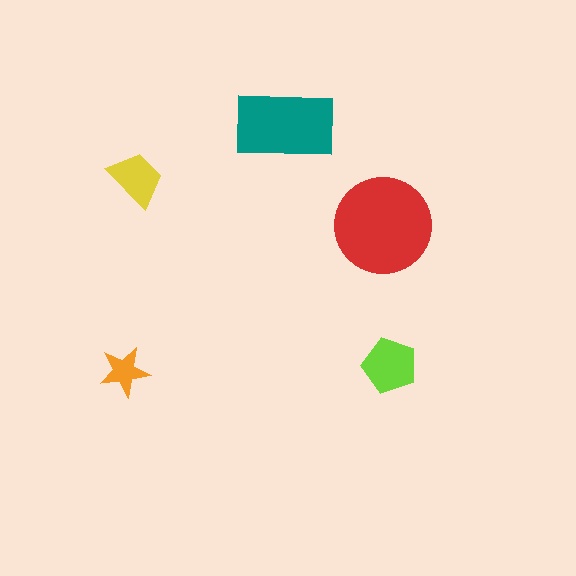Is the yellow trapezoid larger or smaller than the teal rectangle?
Smaller.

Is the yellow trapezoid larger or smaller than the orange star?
Larger.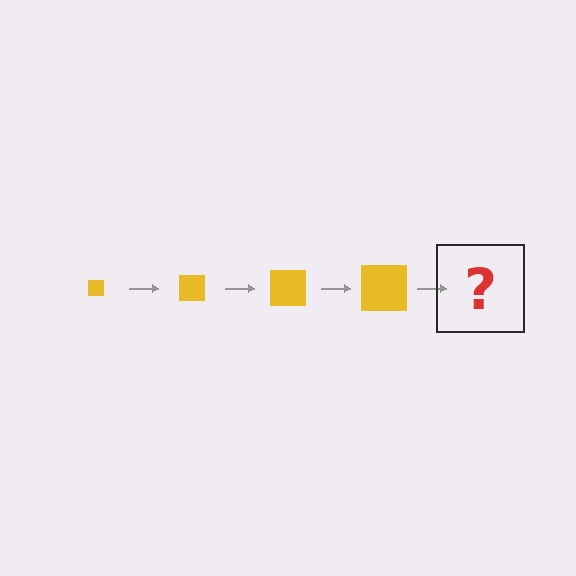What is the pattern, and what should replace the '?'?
The pattern is that the square gets progressively larger each step. The '?' should be a yellow square, larger than the previous one.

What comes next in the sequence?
The next element should be a yellow square, larger than the previous one.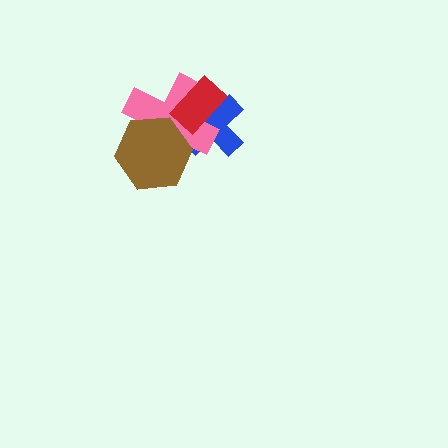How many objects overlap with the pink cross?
3 objects overlap with the pink cross.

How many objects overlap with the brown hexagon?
2 objects overlap with the brown hexagon.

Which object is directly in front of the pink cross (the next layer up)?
The red rectangle is directly in front of the pink cross.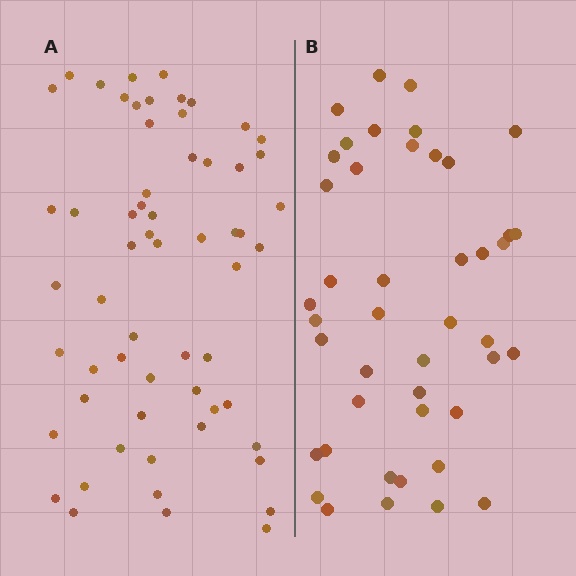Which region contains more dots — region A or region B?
Region A (the left region) has more dots.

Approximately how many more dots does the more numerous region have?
Region A has approximately 15 more dots than region B.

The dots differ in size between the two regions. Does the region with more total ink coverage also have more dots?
No. Region B has more total ink coverage because its dots are larger, but region A actually contains more individual dots. Total area can be misleading — the number of items is what matters here.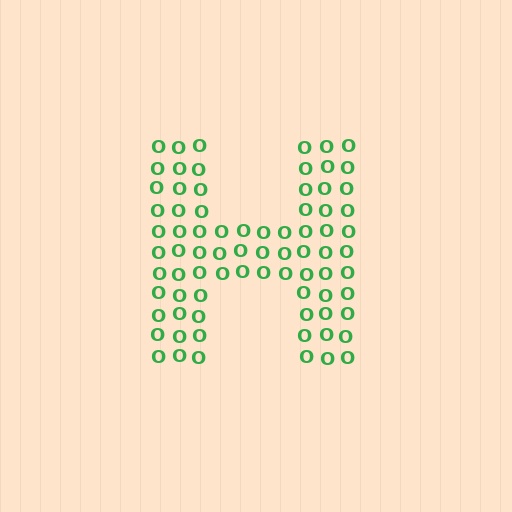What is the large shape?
The large shape is the letter H.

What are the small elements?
The small elements are letter O's.